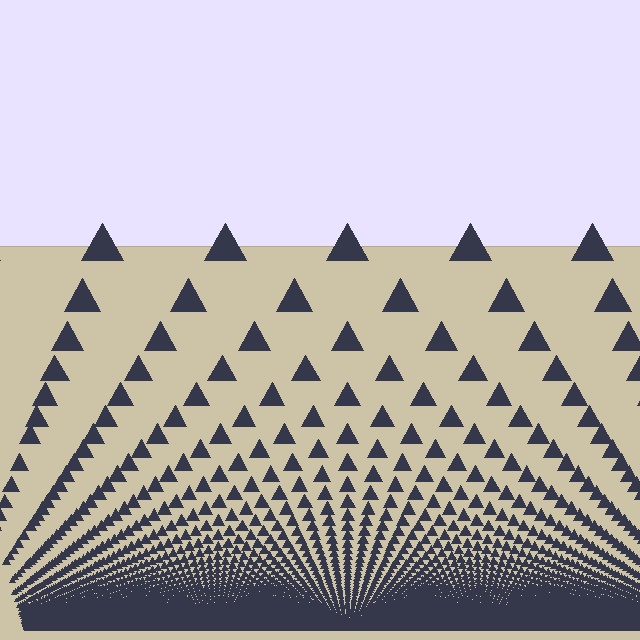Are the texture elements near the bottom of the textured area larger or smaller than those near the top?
Smaller. The gradient is inverted — elements near the bottom are smaller and denser.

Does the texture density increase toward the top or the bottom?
Density increases toward the bottom.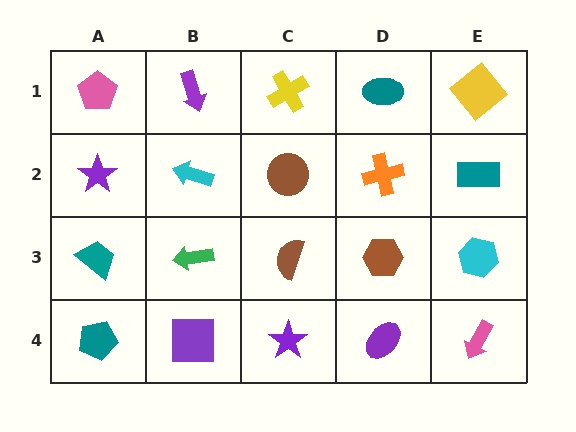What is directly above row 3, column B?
A cyan arrow.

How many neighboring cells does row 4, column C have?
3.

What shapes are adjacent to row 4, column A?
A teal trapezoid (row 3, column A), a purple square (row 4, column B).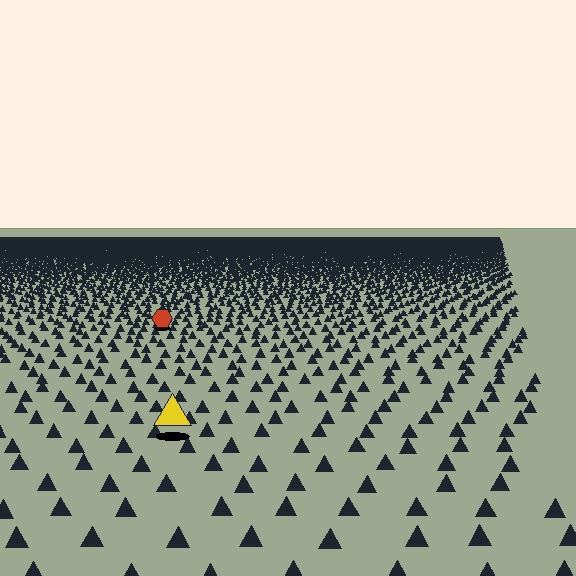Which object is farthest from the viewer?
The red hexagon is farthest from the viewer. It appears smaller and the ground texture around it is denser.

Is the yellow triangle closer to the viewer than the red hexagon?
Yes. The yellow triangle is closer — you can tell from the texture gradient: the ground texture is coarser near it.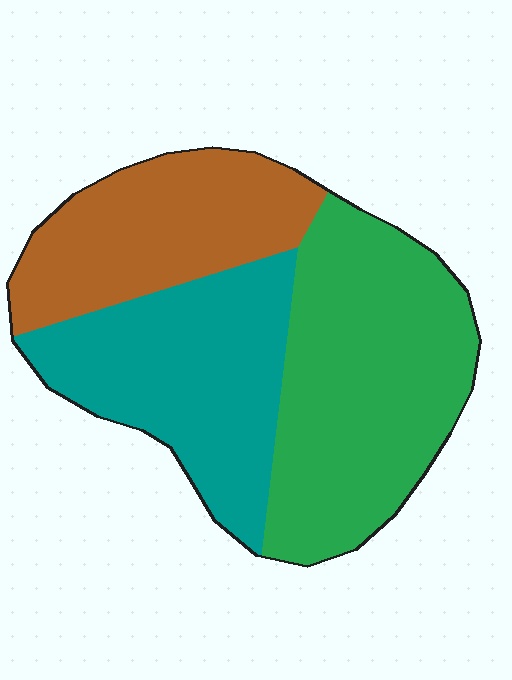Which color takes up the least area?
Brown, at roughly 25%.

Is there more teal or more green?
Green.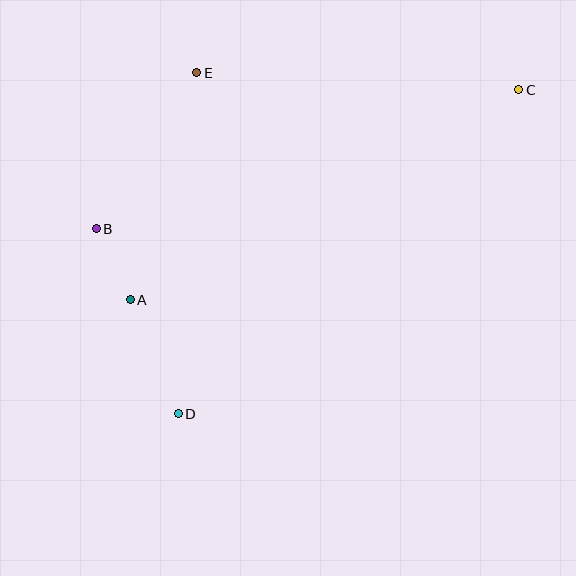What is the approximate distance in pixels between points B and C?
The distance between B and C is approximately 445 pixels.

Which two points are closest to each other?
Points A and B are closest to each other.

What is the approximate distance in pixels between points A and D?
The distance between A and D is approximately 124 pixels.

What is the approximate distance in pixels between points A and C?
The distance between A and C is approximately 442 pixels.